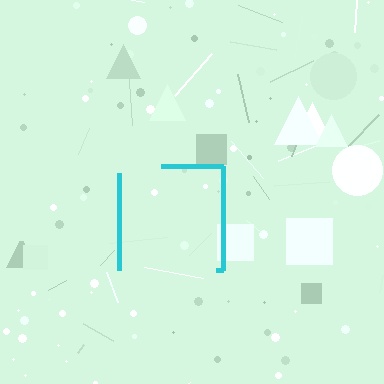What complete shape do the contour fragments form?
The contour fragments form a square.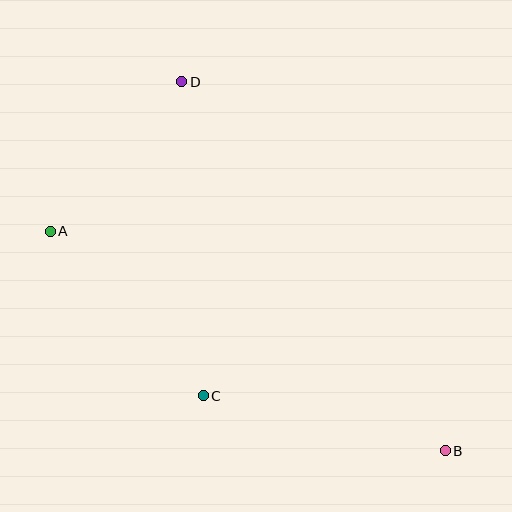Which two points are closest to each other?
Points A and D are closest to each other.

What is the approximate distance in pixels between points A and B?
The distance between A and B is approximately 452 pixels.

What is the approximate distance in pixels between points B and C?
The distance between B and C is approximately 248 pixels.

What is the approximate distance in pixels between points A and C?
The distance between A and C is approximately 225 pixels.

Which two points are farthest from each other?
Points B and D are farthest from each other.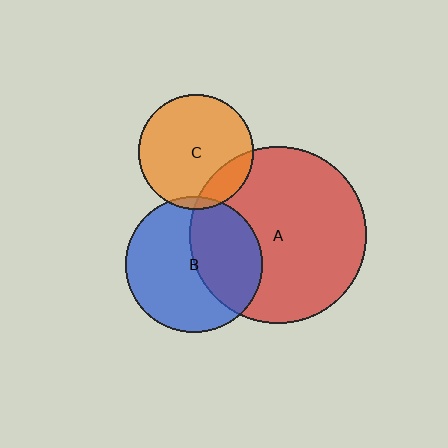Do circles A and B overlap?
Yes.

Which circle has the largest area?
Circle A (red).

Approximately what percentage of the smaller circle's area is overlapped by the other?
Approximately 40%.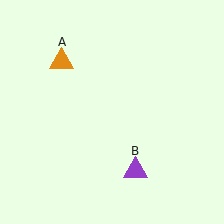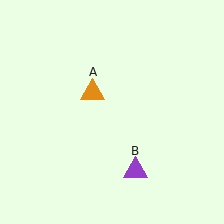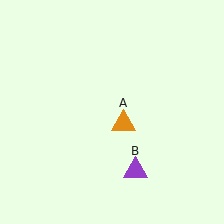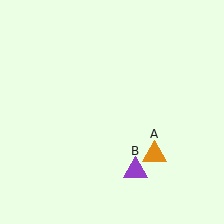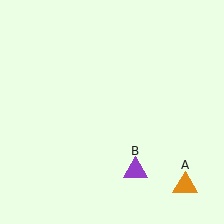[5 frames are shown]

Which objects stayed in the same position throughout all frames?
Purple triangle (object B) remained stationary.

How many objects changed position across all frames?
1 object changed position: orange triangle (object A).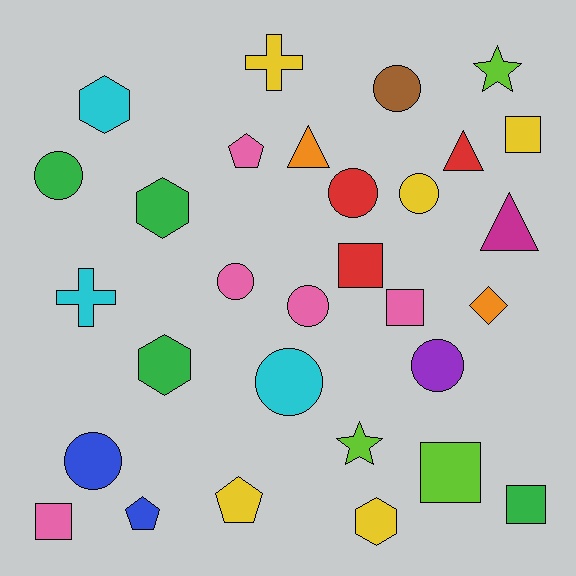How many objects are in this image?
There are 30 objects.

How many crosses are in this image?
There are 2 crosses.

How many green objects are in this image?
There are 4 green objects.